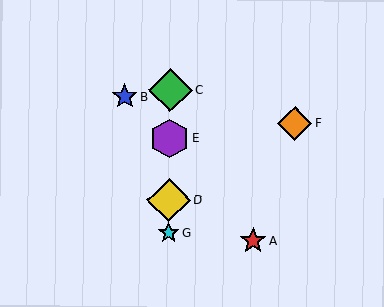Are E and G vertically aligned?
Yes, both are at x≈170.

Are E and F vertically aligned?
No, E is at x≈170 and F is at x≈295.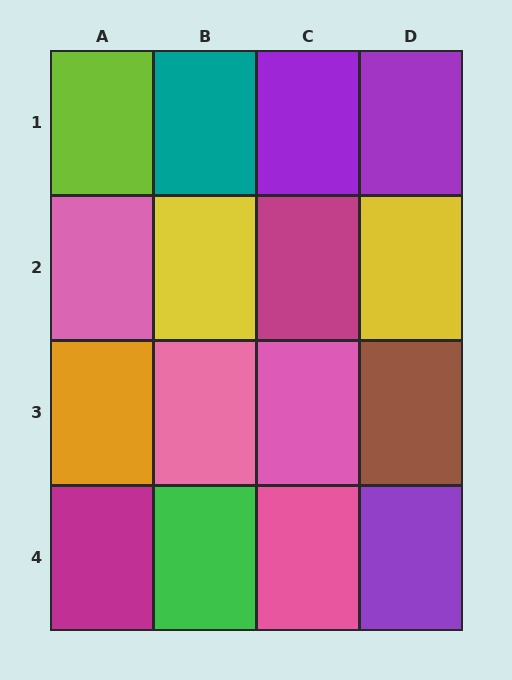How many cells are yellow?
2 cells are yellow.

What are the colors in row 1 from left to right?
Lime, teal, purple, purple.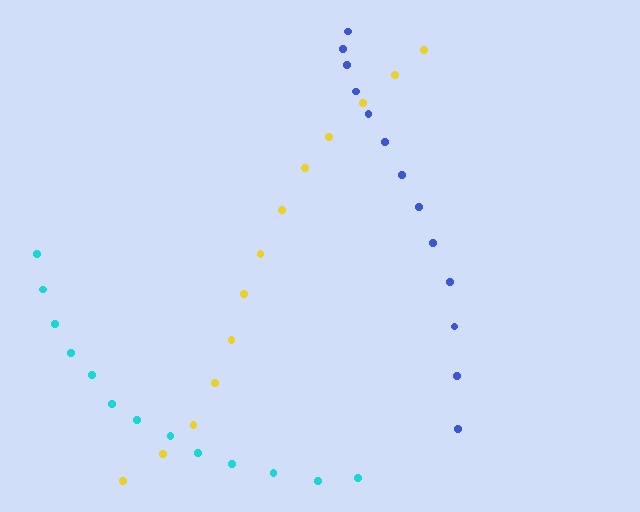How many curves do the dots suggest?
There are 3 distinct paths.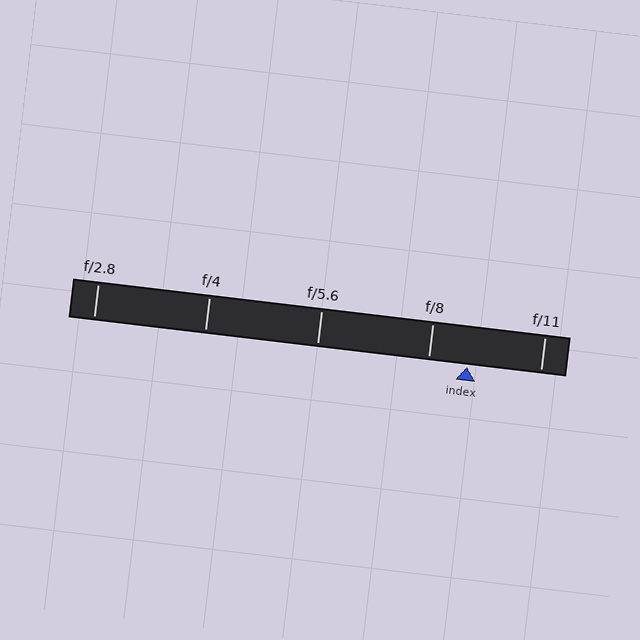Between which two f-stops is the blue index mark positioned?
The index mark is between f/8 and f/11.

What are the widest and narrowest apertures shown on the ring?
The widest aperture shown is f/2.8 and the narrowest is f/11.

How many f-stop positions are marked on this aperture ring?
There are 5 f-stop positions marked.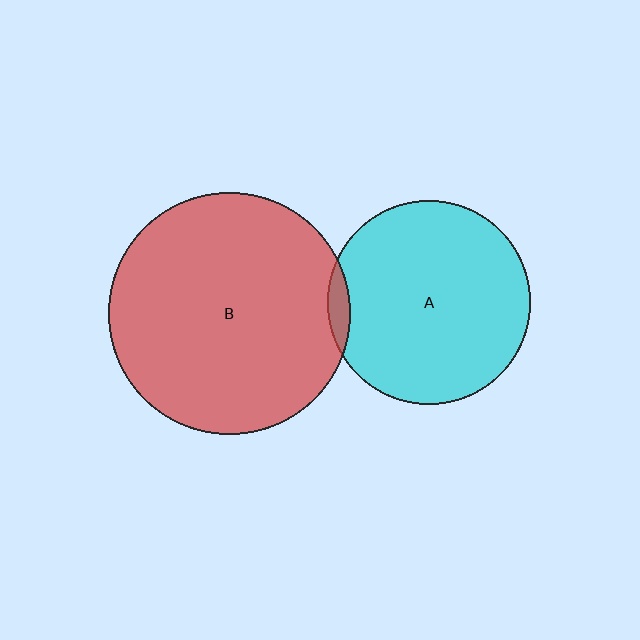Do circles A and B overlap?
Yes.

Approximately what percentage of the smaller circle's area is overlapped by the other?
Approximately 5%.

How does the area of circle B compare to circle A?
Approximately 1.4 times.